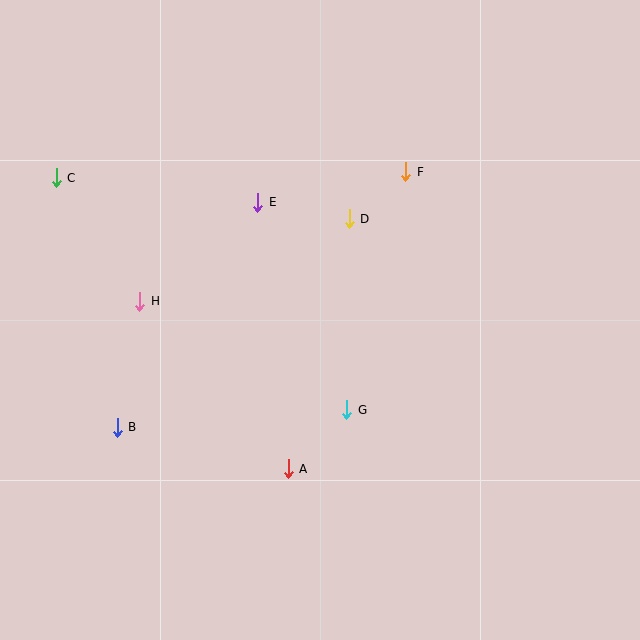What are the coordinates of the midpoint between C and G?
The midpoint between C and G is at (201, 294).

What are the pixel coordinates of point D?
Point D is at (349, 219).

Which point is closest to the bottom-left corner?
Point B is closest to the bottom-left corner.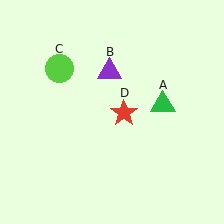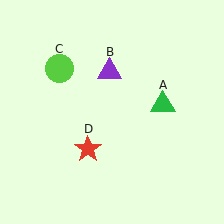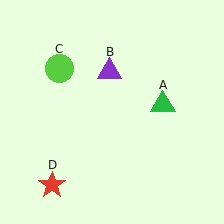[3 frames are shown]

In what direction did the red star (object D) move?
The red star (object D) moved down and to the left.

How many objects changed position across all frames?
1 object changed position: red star (object D).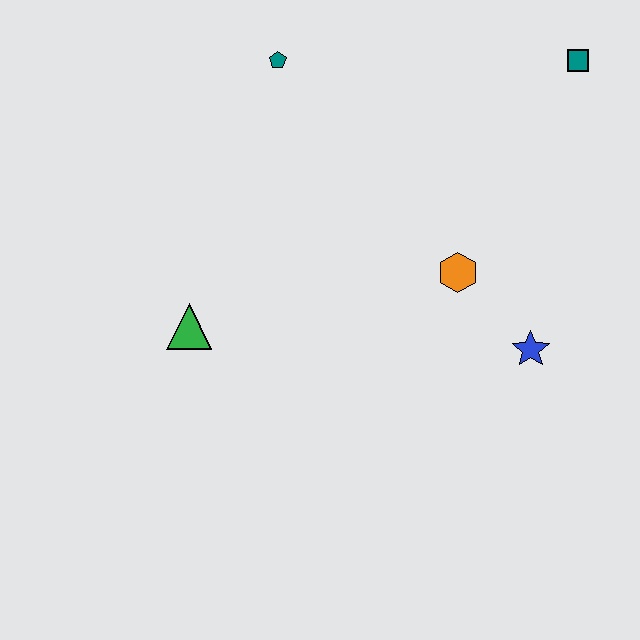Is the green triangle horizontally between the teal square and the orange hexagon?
No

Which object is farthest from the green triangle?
The teal square is farthest from the green triangle.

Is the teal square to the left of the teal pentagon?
No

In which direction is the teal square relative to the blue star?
The teal square is above the blue star.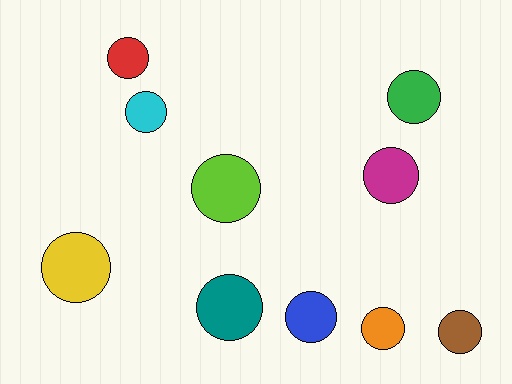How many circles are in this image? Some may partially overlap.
There are 10 circles.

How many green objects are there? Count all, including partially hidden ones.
There is 1 green object.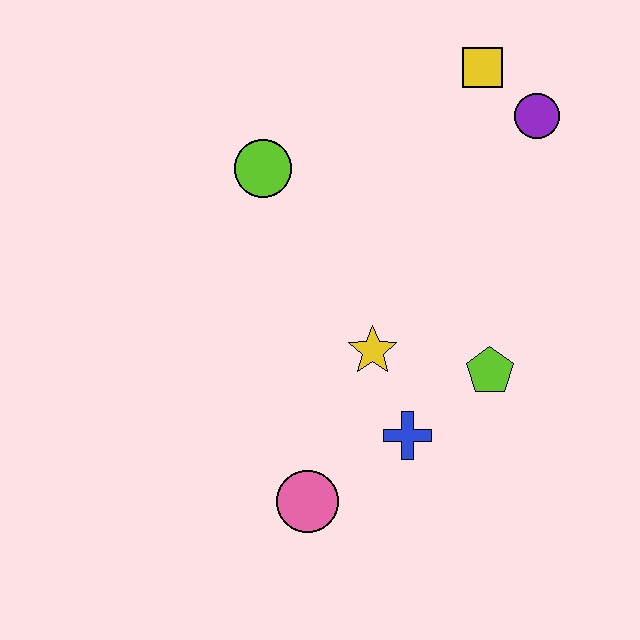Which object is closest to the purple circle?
The yellow square is closest to the purple circle.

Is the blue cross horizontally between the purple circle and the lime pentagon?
No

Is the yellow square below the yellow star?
No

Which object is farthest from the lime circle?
The pink circle is farthest from the lime circle.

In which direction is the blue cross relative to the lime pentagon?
The blue cross is to the left of the lime pentagon.